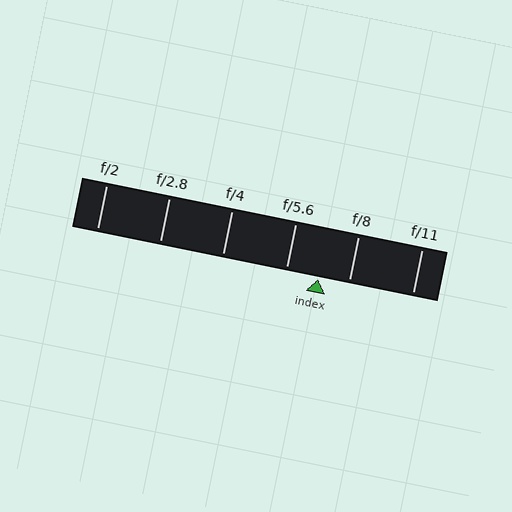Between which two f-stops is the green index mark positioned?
The index mark is between f/5.6 and f/8.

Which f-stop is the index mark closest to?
The index mark is closest to f/8.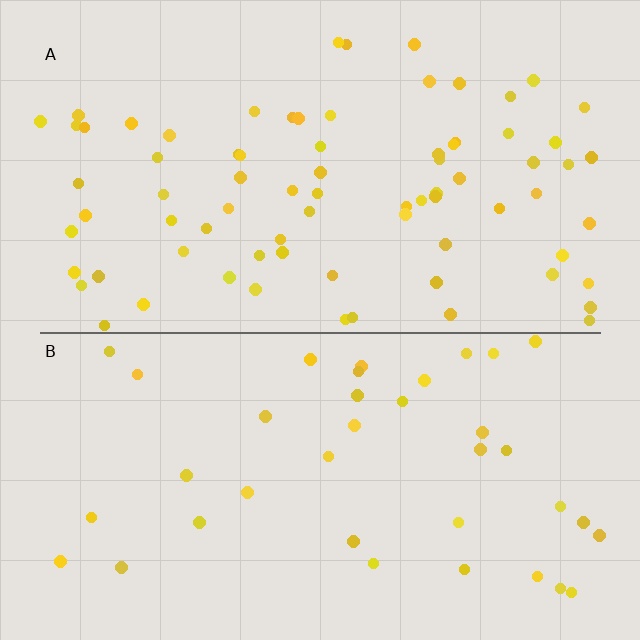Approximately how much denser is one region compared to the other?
Approximately 2.0× — region A over region B.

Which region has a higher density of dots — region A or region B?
A (the top).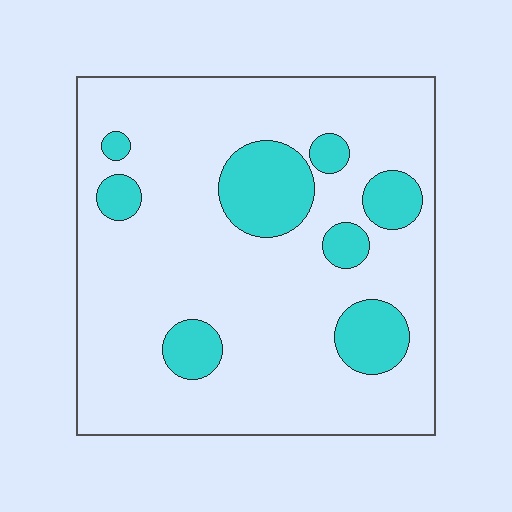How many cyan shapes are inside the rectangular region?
8.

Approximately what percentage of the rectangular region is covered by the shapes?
Approximately 20%.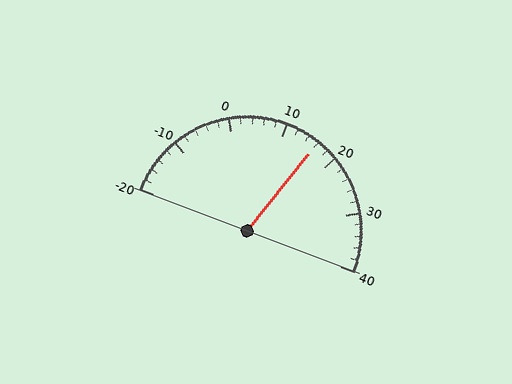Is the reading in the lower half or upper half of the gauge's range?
The reading is in the upper half of the range (-20 to 40).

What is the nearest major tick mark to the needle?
The nearest major tick mark is 20.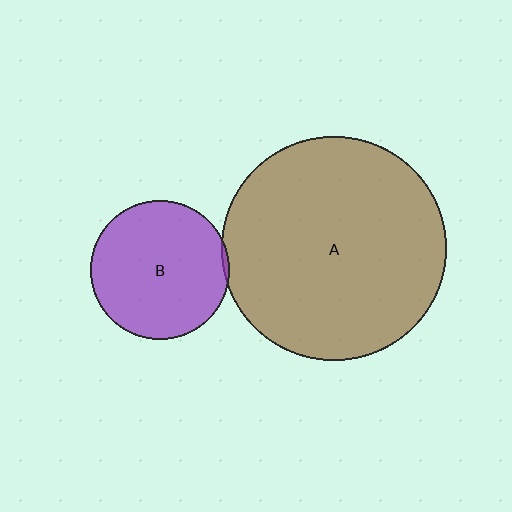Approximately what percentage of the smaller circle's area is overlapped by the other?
Approximately 5%.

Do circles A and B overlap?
Yes.